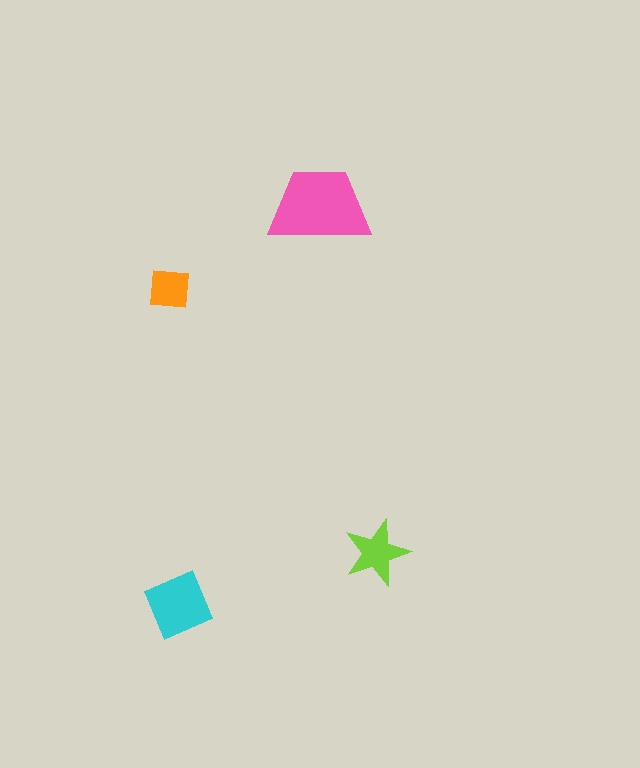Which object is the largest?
The pink trapezoid.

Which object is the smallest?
The orange square.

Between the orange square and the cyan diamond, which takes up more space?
The cyan diamond.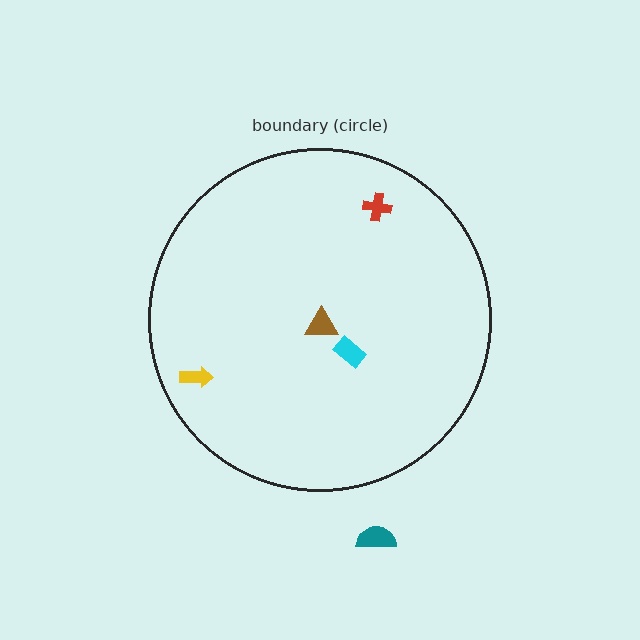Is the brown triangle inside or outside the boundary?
Inside.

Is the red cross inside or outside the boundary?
Inside.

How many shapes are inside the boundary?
4 inside, 1 outside.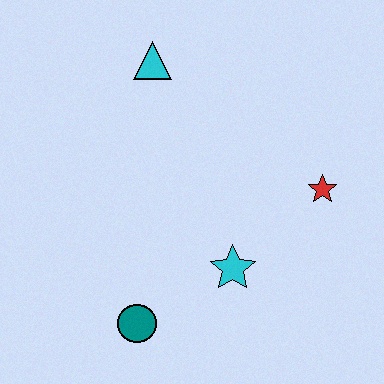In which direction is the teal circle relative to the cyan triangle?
The teal circle is below the cyan triangle.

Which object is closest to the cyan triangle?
The red star is closest to the cyan triangle.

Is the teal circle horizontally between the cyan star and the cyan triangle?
No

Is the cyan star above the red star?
No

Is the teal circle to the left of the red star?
Yes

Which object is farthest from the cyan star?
The cyan triangle is farthest from the cyan star.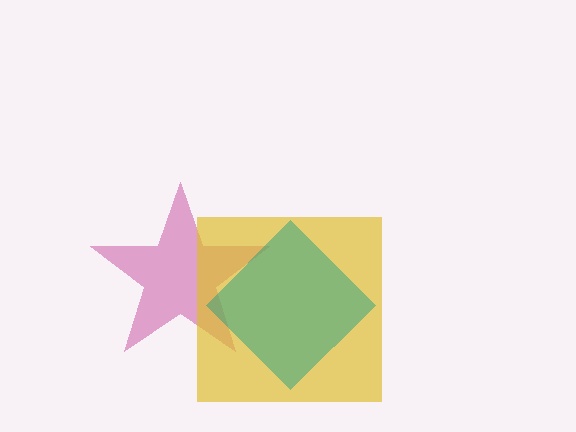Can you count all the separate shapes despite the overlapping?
Yes, there are 3 separate shapes.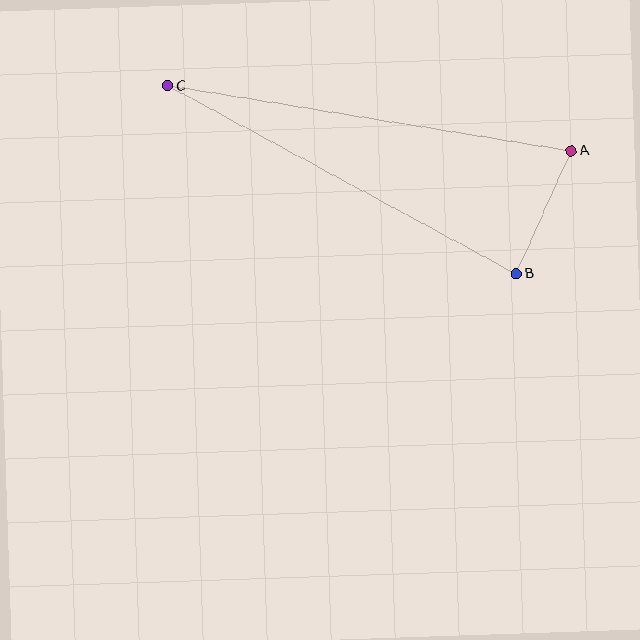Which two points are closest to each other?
Points A and B are closest to each other.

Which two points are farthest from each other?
Points A and C are farthest from each other.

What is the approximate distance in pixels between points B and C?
The distance between B and C is approximately 396 pixels.